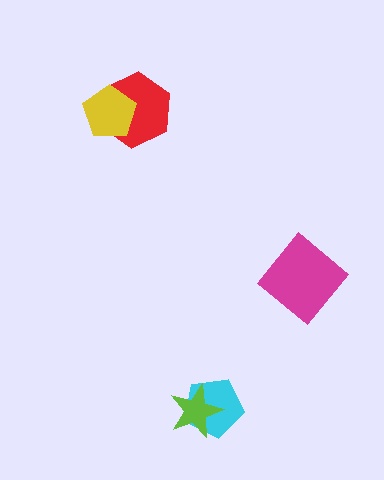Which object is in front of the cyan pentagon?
The lime star is in front of the cyan pentagon.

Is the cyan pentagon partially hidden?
Yes, it is partially covered by another shape.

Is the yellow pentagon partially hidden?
No, no other shape covers it.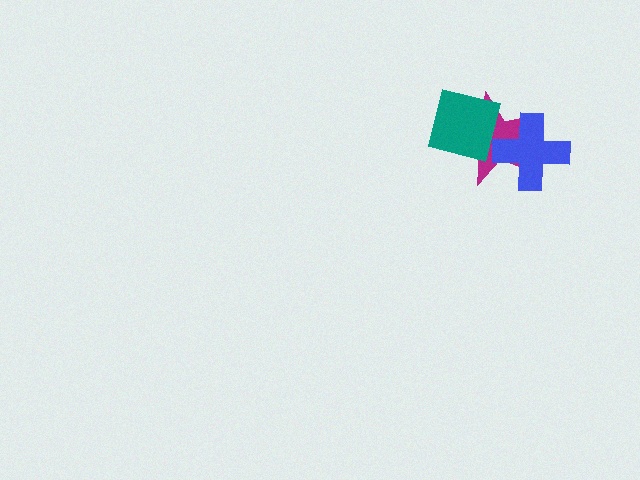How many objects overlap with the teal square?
2 objects overlap with the teal square.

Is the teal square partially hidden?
Yes, it is partially covered by another shape.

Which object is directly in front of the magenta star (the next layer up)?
The teal square is directly in front of the magenta star.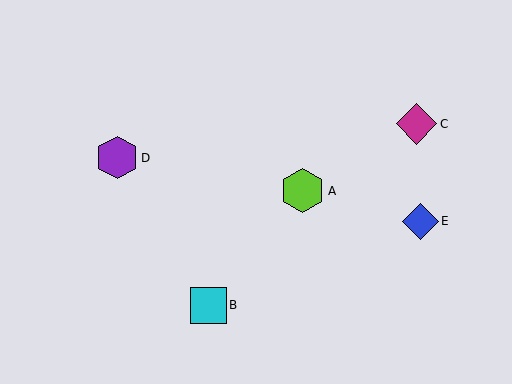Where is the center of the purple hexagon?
The center of the purple hexagon is at (117, 158).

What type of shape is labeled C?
Shape C is a magenta diamond.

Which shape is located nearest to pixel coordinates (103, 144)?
The purple hexagon (labeled D) at (117, 158) is nearest to that location.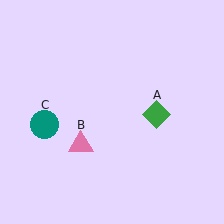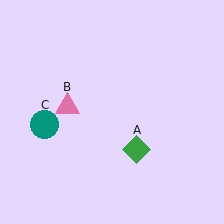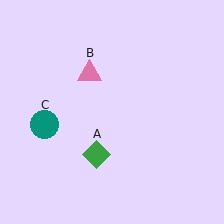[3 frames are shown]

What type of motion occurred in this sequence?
The green diamond (object A), pink triangle (object B) rotated clockwise around the center of the scene.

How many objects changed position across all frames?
2 objects changed position: green diamond (object A), pink triangle (object B).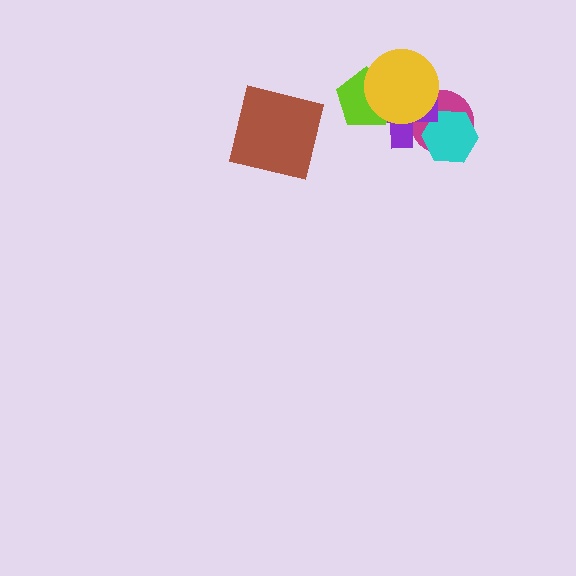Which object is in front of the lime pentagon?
The yellow circle is in front of the lime pentagon.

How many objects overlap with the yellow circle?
3 objects overlap with the yellow circle.